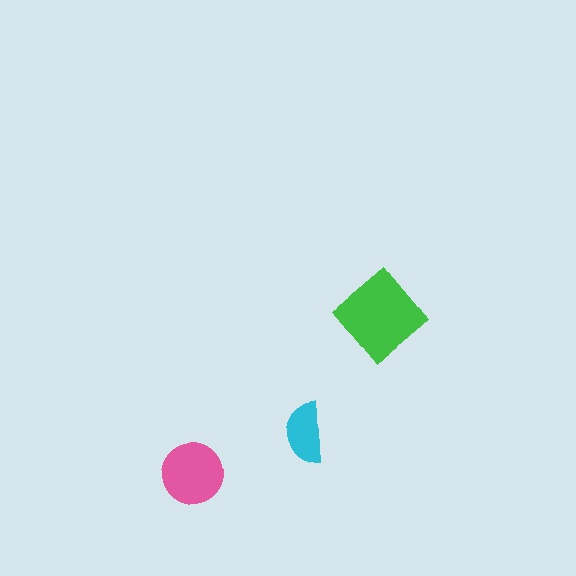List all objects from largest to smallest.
The green diamond, the pink circle, the cyan semicircle.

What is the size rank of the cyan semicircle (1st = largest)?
3rd.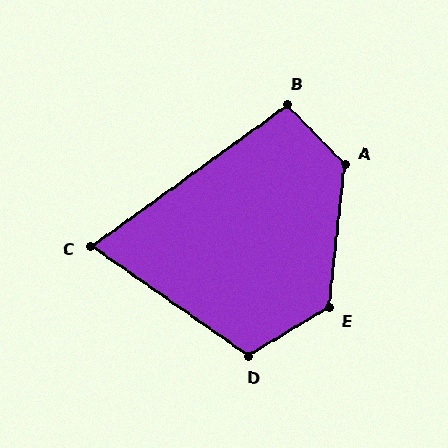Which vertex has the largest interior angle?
A, at approximately 130 degrees.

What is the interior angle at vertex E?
Approximately 127 degrees (obtuse).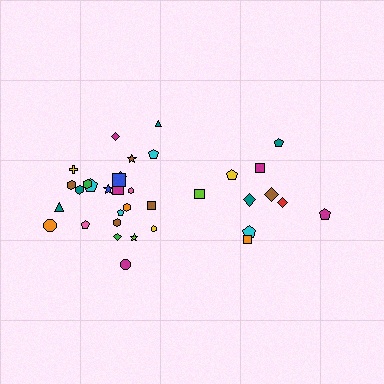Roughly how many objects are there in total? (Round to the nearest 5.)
Roughly 35 objects in total.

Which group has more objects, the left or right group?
The left group.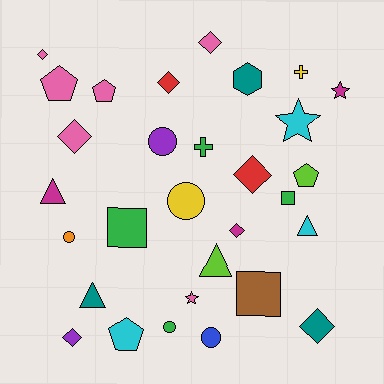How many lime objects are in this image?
There are 2 lime objects.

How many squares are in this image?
There are 3 squares.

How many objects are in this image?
There are 30 objects.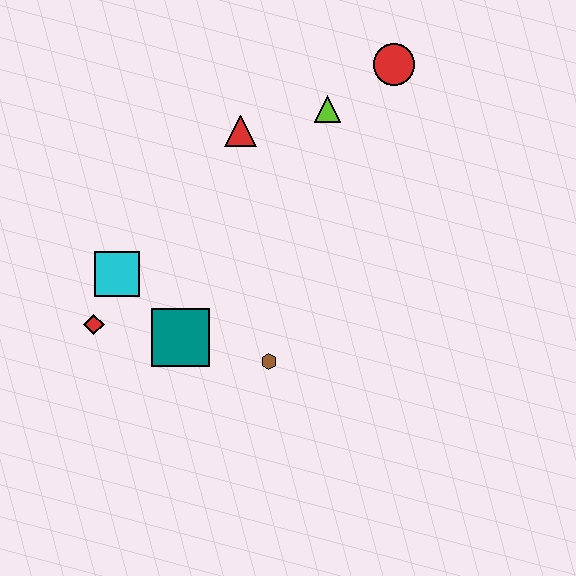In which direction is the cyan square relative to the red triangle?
The cyan square is below the red triangle.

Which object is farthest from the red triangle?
The red diamond is farthest from the red triangle.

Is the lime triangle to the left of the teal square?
No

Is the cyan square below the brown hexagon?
No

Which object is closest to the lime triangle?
The red circle is closest to the lime triangle.